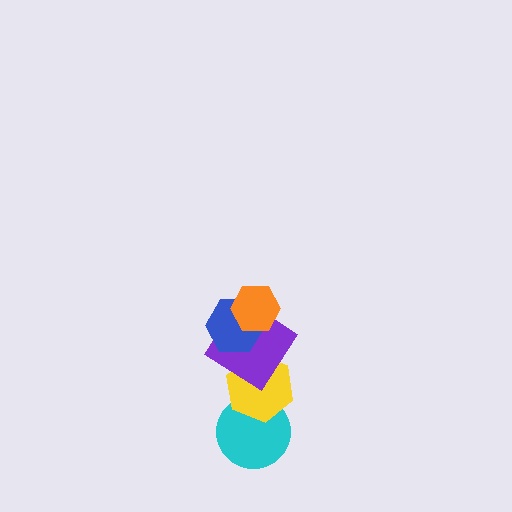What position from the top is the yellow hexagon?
The yellow hexagon is 4th from the top.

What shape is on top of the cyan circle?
The yellow hexagon is on top of the cyan circle.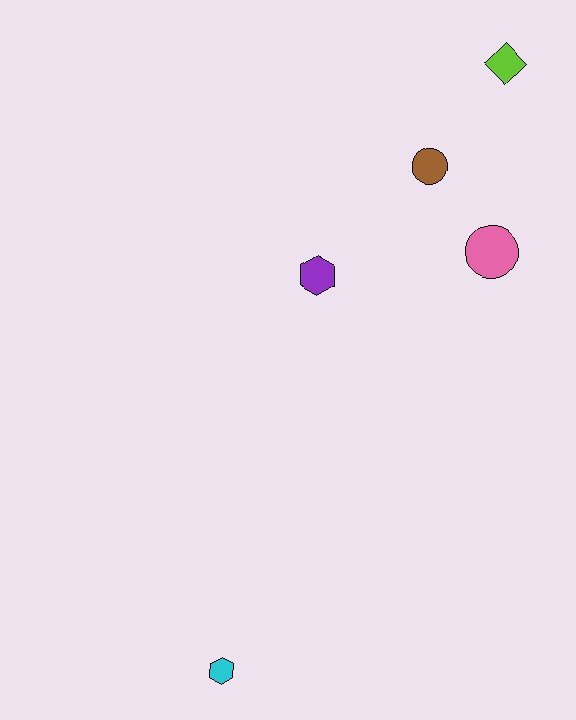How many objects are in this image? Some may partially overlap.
There are 5 objects.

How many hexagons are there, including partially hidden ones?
There are 2 hexagons.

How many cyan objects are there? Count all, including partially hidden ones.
There is 1 cyan object.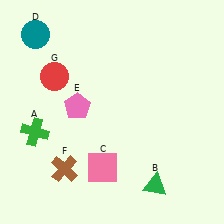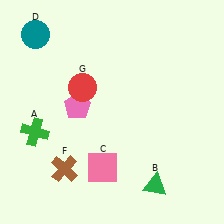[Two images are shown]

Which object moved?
The red circle (G) moved right.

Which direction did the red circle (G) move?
The red circle (G) moved right.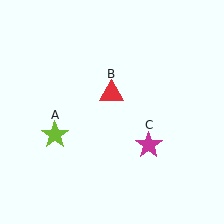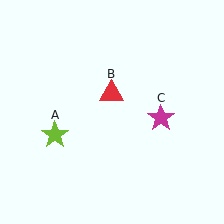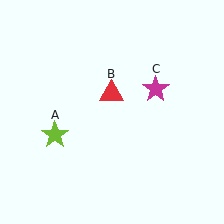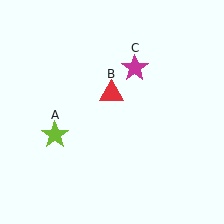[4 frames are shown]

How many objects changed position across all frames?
1 object changed position: magenta star (object C).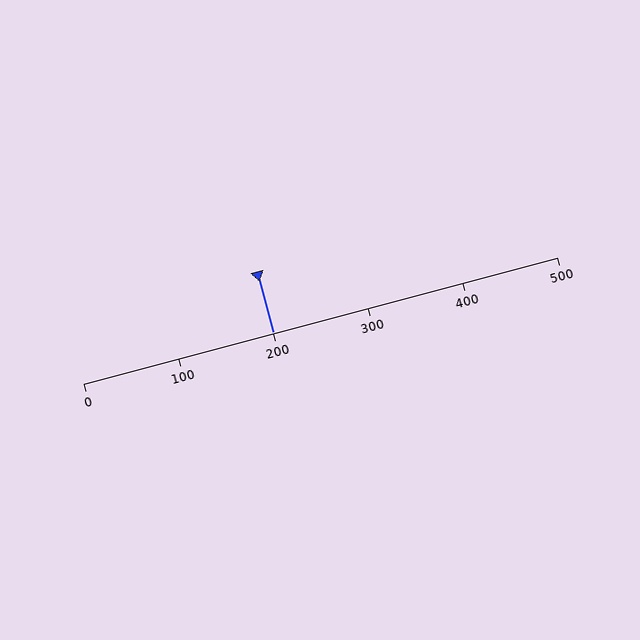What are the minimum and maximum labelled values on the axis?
The axis runs from 0 to 500.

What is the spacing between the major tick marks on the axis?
The major ticks are spaced 100 apart.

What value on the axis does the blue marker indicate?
The marker indicates approximately 200.